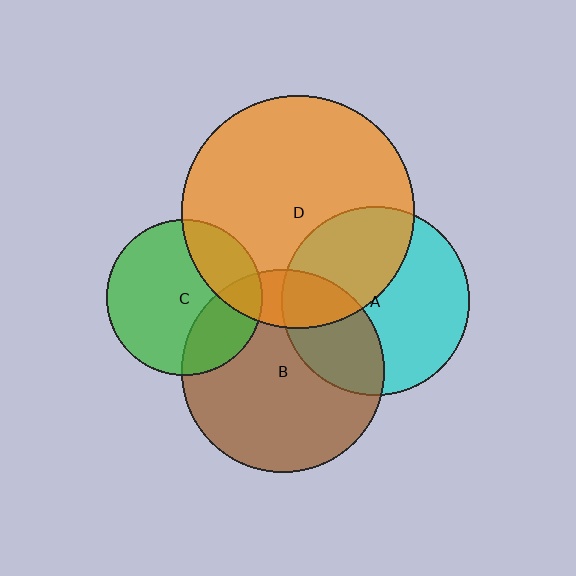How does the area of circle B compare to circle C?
Approximately 1.7 times.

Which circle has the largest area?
Circle D (orange).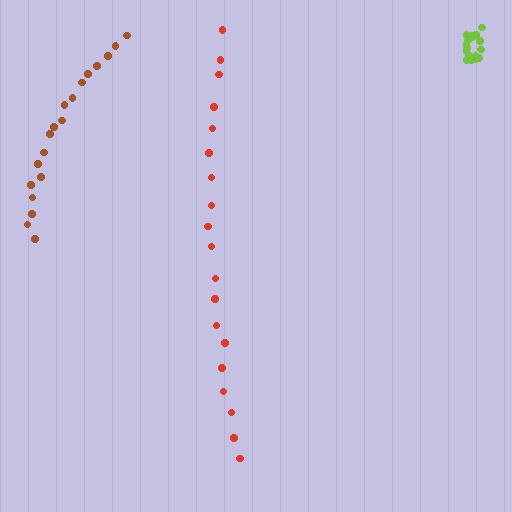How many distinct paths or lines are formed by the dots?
There are 3 distinct paths.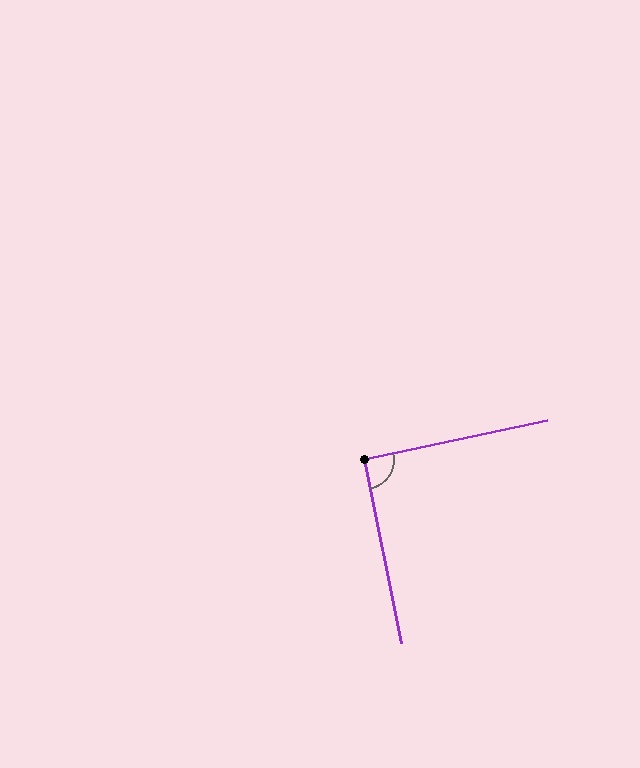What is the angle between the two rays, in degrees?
Approximately 91 degrees.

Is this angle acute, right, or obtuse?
It is approximately a right angle.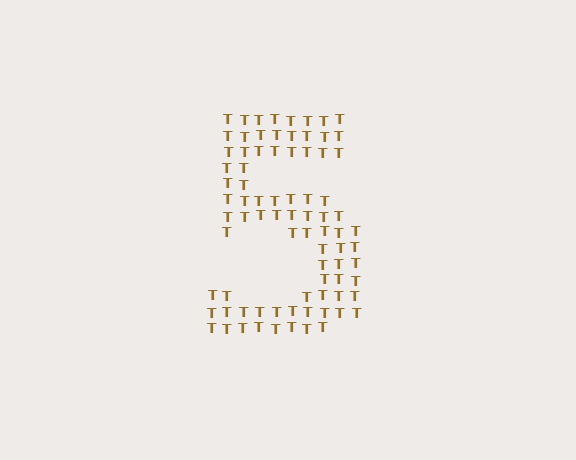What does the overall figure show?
The overall figure shows the digit 5.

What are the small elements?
The small elements are letter T's.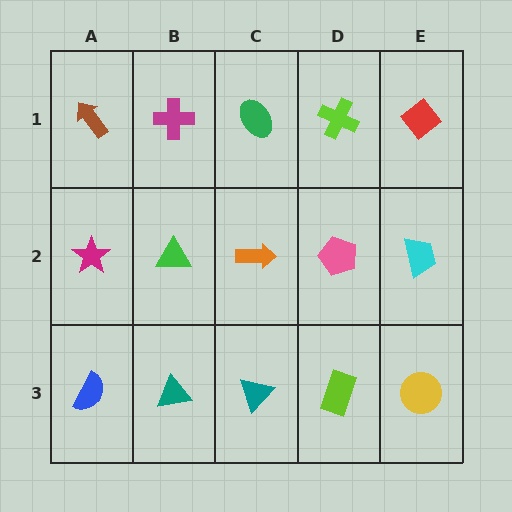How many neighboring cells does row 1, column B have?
3.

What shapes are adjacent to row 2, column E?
A red diamond (row 1, column E), a yellow circle (row 3, column E), a pink pentagon (row 2, column D).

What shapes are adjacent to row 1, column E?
A cyan trapezoid (row 2, column E), a lime cross (row 1, column D).